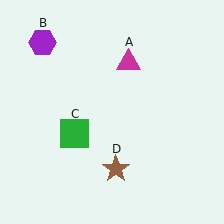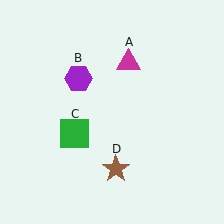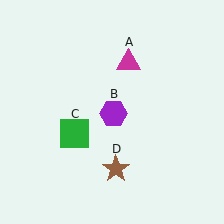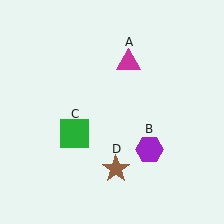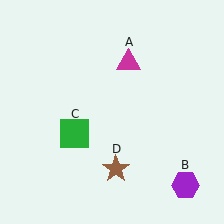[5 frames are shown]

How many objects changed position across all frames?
1 object changed position: purple hexagon (object B).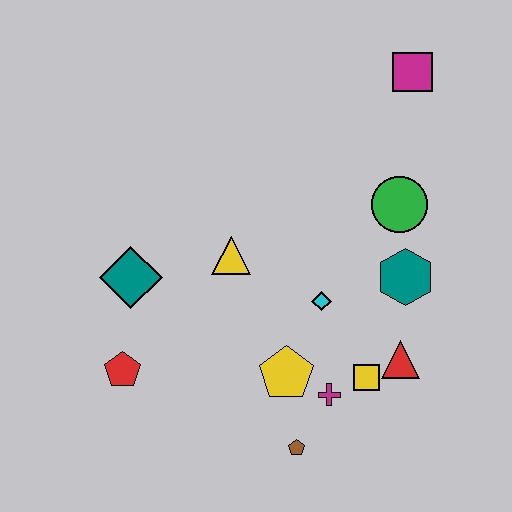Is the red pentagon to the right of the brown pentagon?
No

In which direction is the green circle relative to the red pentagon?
The green circle is to the right of the red pentagon.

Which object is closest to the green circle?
The teal hexagon is closest to the green circle.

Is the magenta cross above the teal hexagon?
No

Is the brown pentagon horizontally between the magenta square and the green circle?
No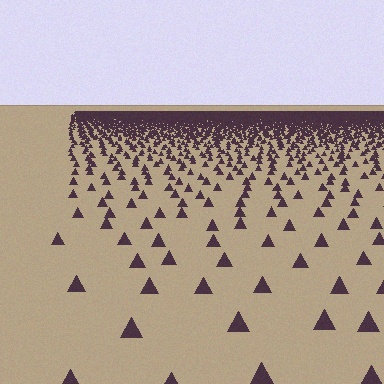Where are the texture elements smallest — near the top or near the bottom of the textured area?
Near the top.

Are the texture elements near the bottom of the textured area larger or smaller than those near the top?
Larger. Near the bottom, elements are closer to the viewer and appear at a bigger on-screen size.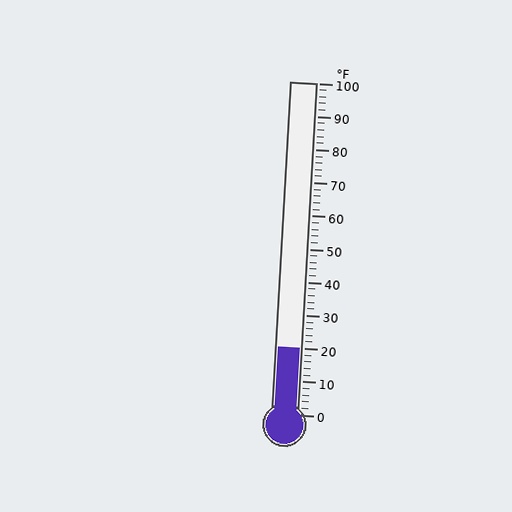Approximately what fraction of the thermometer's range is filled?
The thermometer is filled to approximately 20% of its range.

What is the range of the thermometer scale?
The thermometer scale ranges from 0°F to 100°F.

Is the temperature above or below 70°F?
The temperature is below 70°F.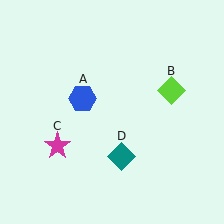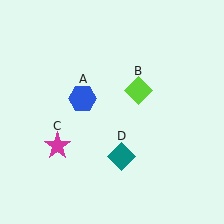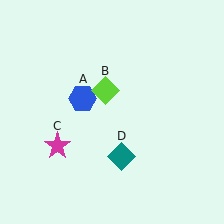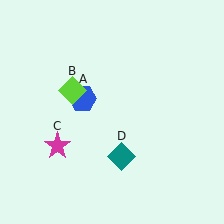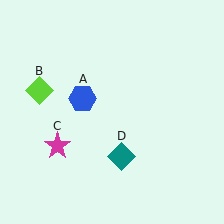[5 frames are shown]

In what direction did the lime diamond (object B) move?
The lime diamond (object B) moved left.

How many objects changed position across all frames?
1 object changed position: lime diamond (object B).